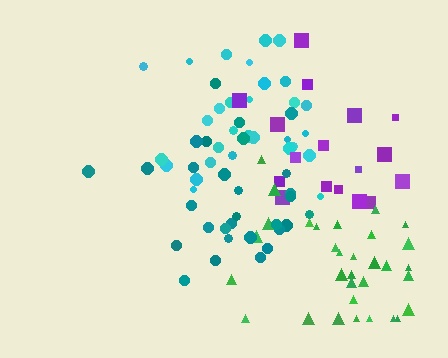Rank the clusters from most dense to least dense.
cyan, teal, green, purple.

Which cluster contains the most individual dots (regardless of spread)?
Green (32).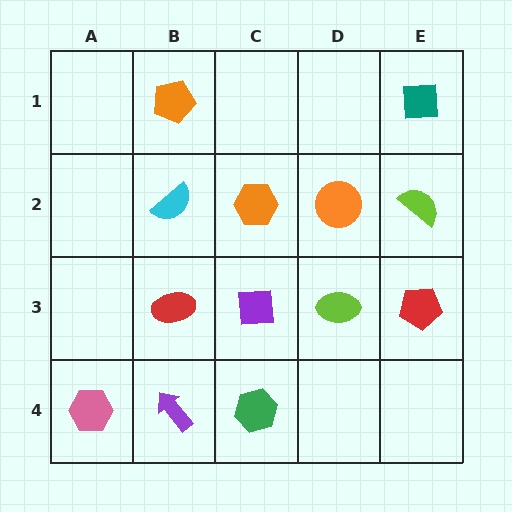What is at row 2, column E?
A lime semicircle.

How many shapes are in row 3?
4 shapes.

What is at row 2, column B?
A cyan semicircle.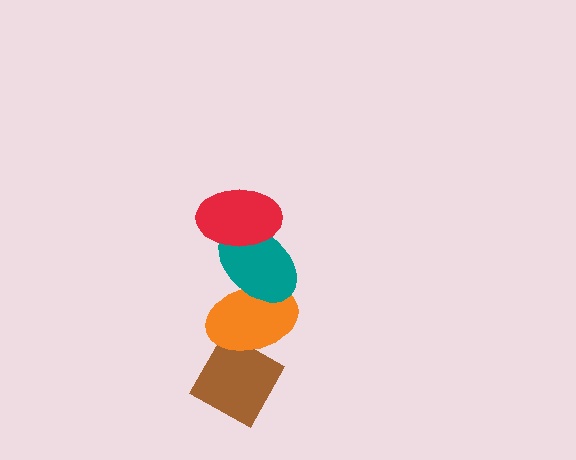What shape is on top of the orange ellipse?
The teal ellipse is on top of the orange ellipse.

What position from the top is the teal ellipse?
The teal ellipse is 2nd from the top.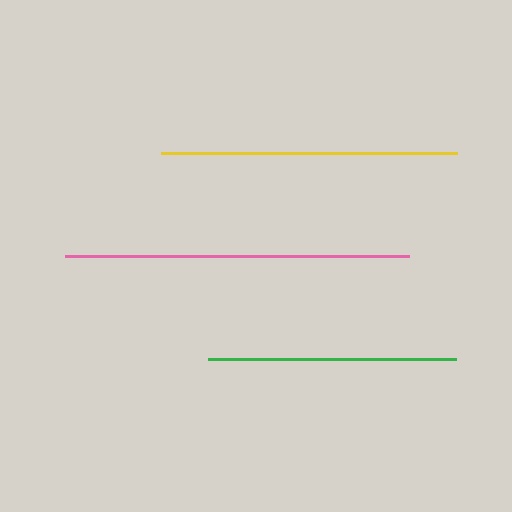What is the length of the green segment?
The green segment is approximately 248 pixels long.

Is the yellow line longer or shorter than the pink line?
The pink line is longer than the yellow line.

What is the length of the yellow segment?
The yellow segment is approximately 296 pixels long.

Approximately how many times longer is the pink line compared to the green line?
The pink line is approximately 1.4 times the length of the green line.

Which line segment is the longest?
The pink line is the longest at approximately 344 pixels.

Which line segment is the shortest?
The green line is the shortest at approximately 248 pixels.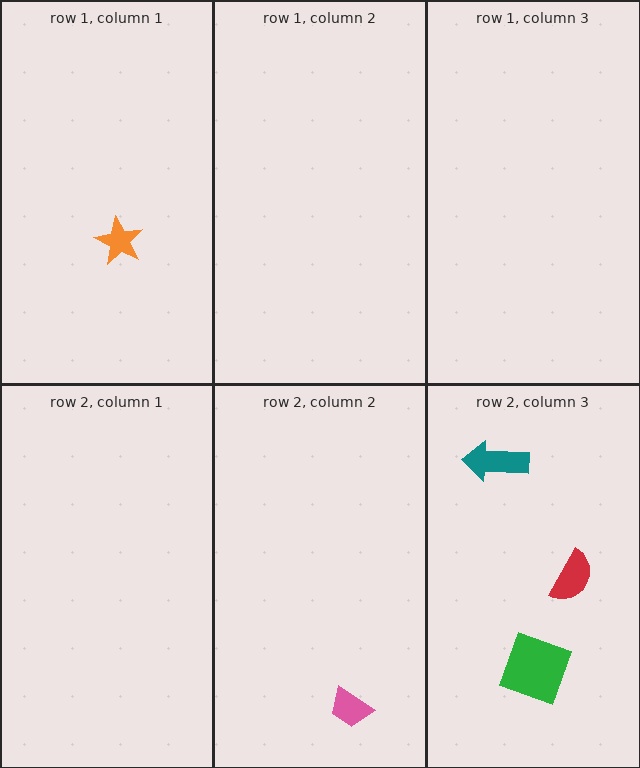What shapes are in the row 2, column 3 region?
The teal arrow, the red semicircle, the green square.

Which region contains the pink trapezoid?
The row 2, column 2 region.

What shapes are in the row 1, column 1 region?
The orange star.